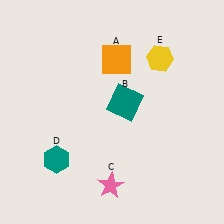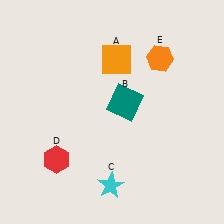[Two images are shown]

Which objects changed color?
C changed from pink to cyan. D changed from teal to red. E changed from yellow to orange.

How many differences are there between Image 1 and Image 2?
There are 3 differences between the two images.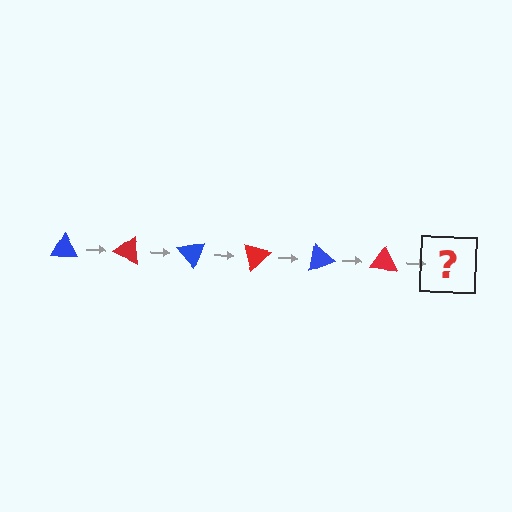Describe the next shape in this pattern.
It should be a blue triangle, rotated 150 degrees from the start.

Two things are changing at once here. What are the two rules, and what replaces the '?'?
The two rules are that it rotates 25 degrees each step and the color cycles through blue and red. The '?' should be a blue triangle, rotated 150 degrees from the start.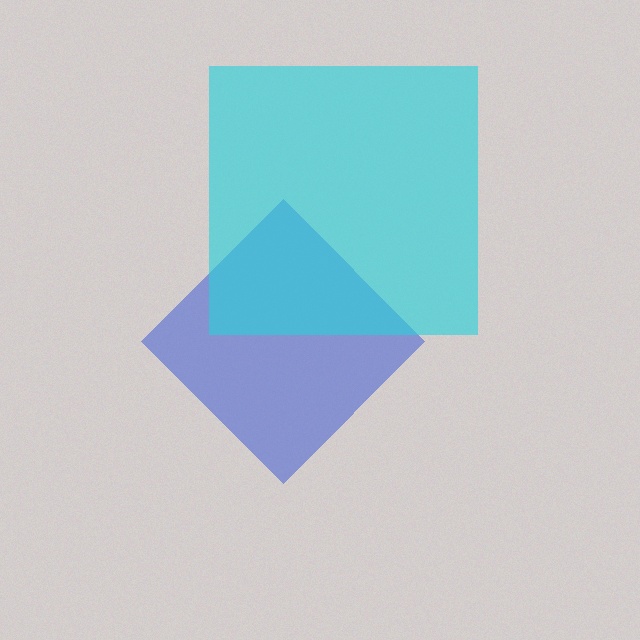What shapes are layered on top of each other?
The layered shapes are: a blue diamond, a cyan square.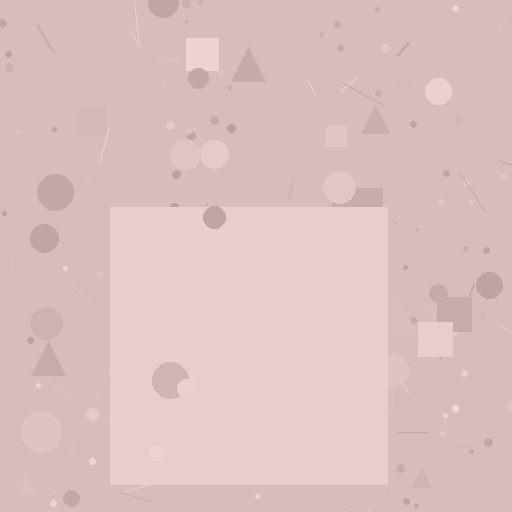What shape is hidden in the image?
A square is hidden in the image.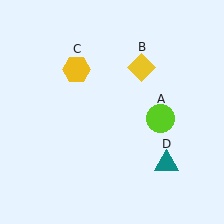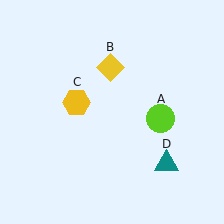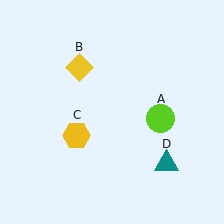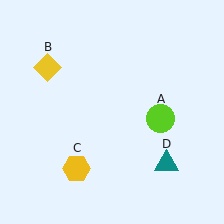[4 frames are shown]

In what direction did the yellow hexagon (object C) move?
The yellow hexagon (object C) moved down.